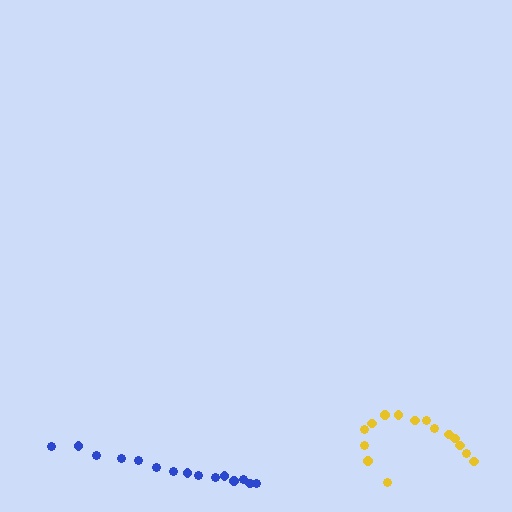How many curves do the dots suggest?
There are 2 distinct paths.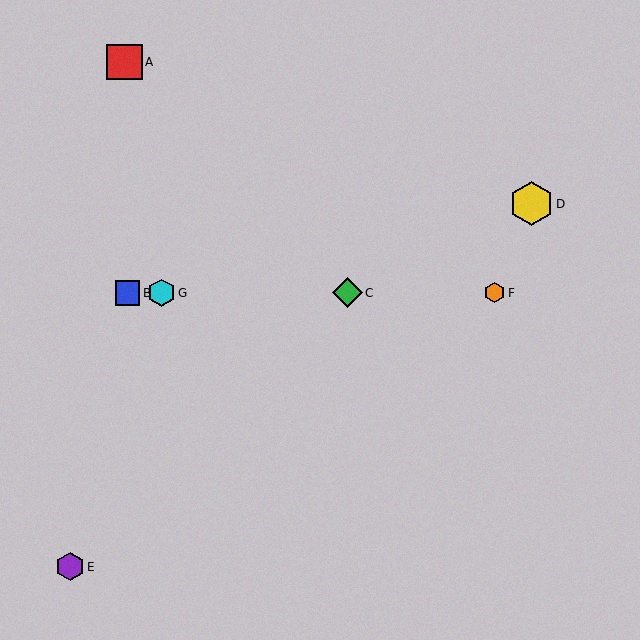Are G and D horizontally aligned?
No, G is at y≈293 and D is at y≈204.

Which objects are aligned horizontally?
Objects B, C, F, G are aligned horizontally.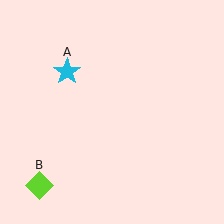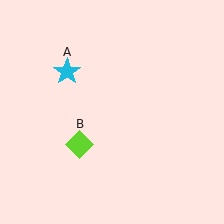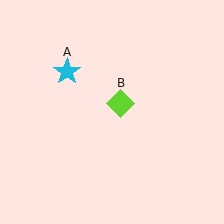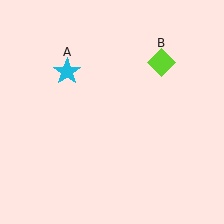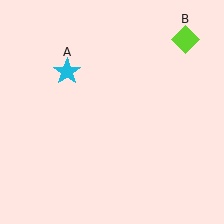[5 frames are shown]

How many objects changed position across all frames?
1 object changed position: lime diamond (object B).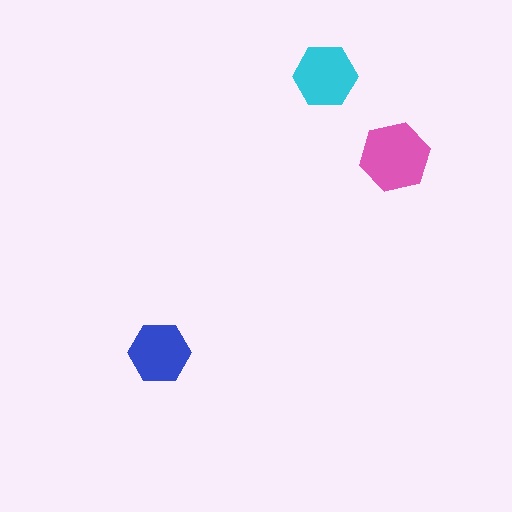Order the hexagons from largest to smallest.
the pink one, the cyan one, the blue one.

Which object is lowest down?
The blue hexagon is bottommost.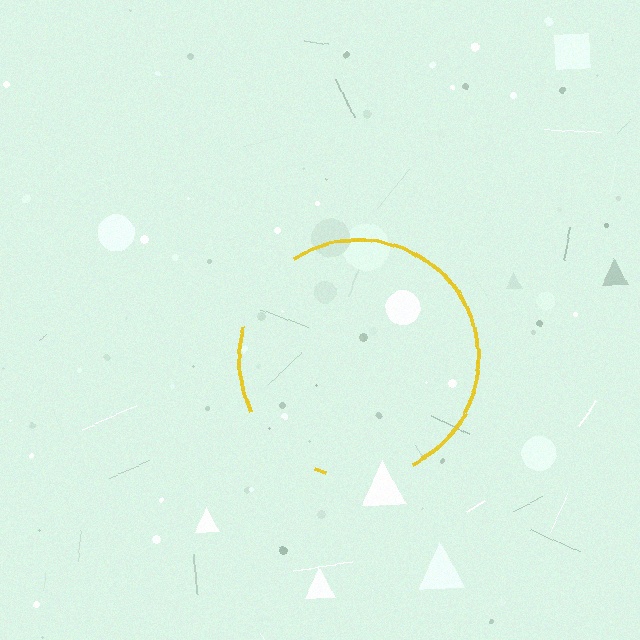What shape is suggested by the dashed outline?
The dashed outline suggests a circle.